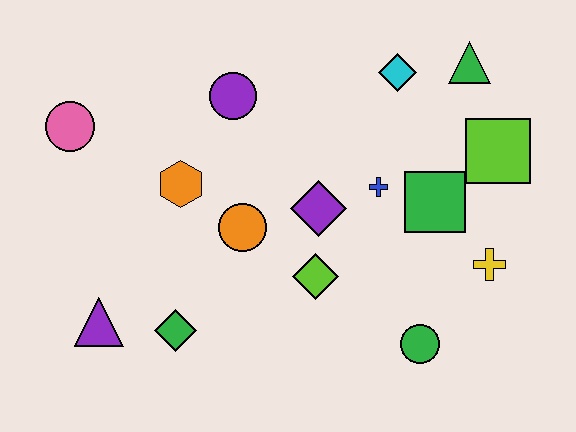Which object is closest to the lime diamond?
The purple diamond is closest to the lime diamond.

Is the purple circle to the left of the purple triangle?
No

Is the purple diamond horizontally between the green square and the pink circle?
Yes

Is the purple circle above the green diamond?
Yes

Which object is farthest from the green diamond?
The green triangle is farthest from the green diamond.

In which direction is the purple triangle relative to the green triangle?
The purple triangle is to the left of the green triangle.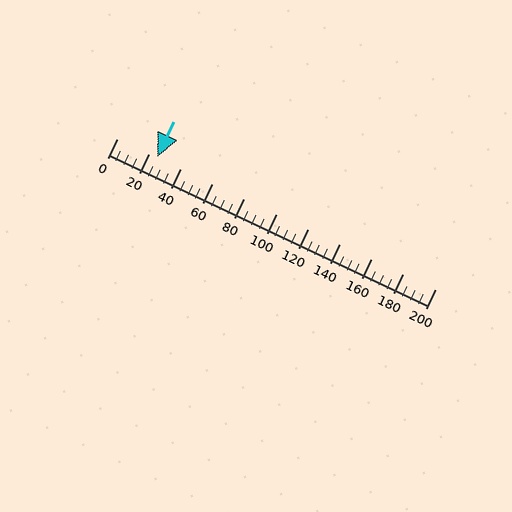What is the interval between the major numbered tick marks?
The major tick marks are spaced 20 units apart.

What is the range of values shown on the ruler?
The ruler shows values from 0 to 200.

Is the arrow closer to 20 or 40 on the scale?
The arrow is closer to 20.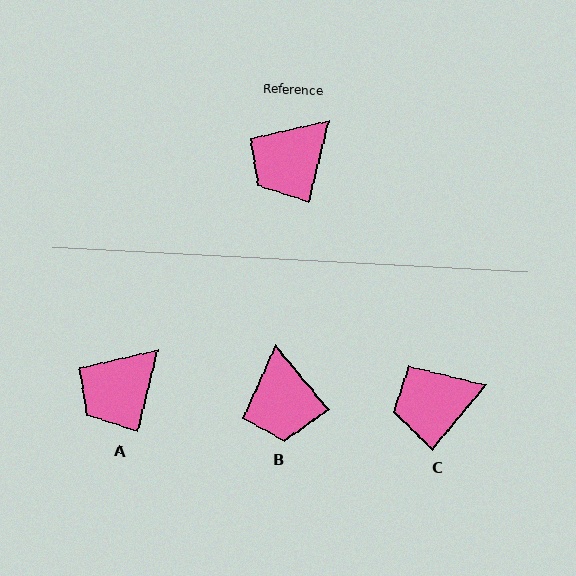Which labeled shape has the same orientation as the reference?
A.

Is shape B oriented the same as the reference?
No, it is off by about 53 degrees.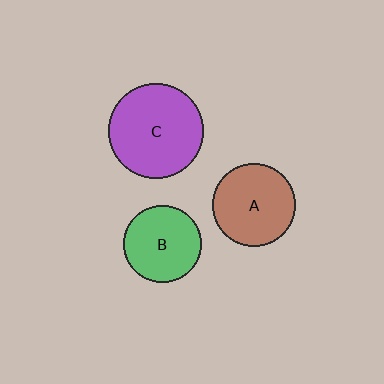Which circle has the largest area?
Circle C (purple).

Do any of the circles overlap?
No, none of the circles overlap.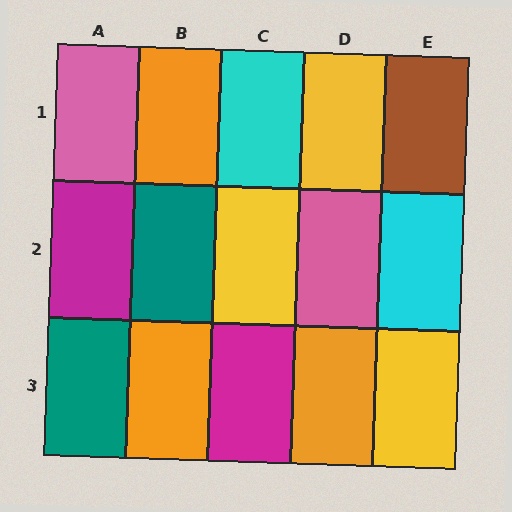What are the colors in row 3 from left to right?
Teal, orange, magenta, orange, yellow.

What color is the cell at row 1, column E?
Brown.